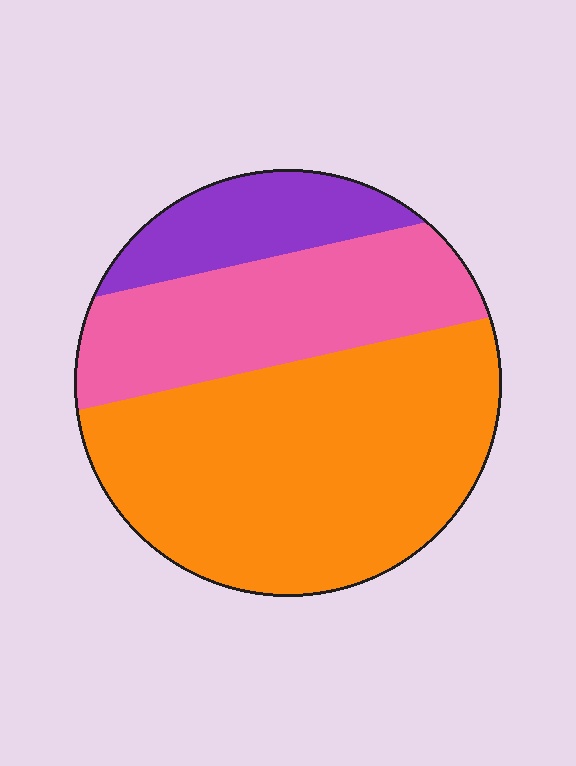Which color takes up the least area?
Purple, at roughly 15%.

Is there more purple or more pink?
Pink.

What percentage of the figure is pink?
Pink covers 29% of the figure.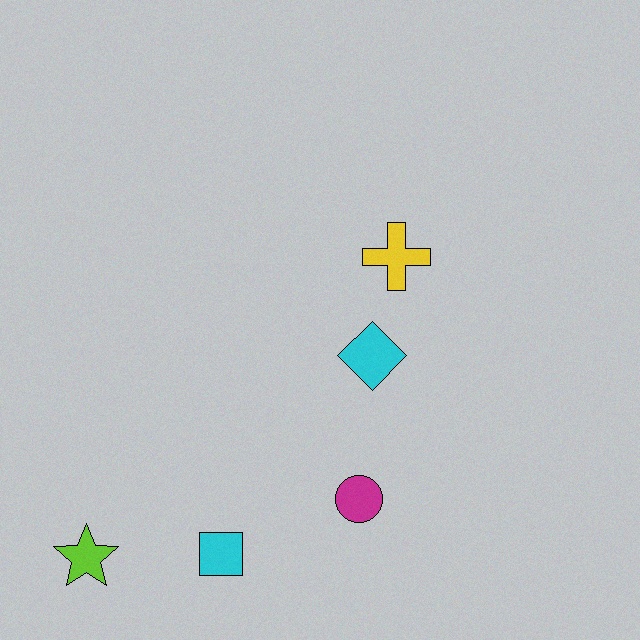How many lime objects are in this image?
There is 1 lime object.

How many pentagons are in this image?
There are no pentagons.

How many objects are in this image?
There are 5 objects.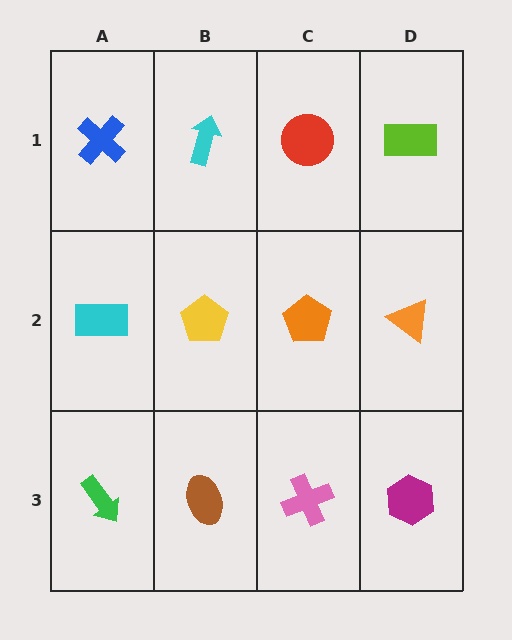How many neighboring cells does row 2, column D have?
3.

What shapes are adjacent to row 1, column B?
A yellow pentagon (row 2, column B), a blue cross (row 1, column A), a red circle (row 1, column C).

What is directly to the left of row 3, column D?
A pink cross.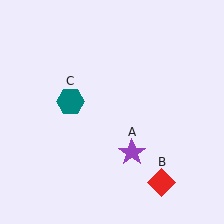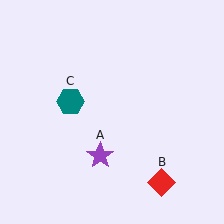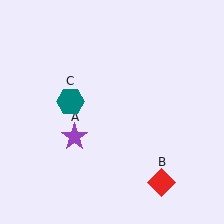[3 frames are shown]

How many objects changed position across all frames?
1 object changed position: purple star (object A).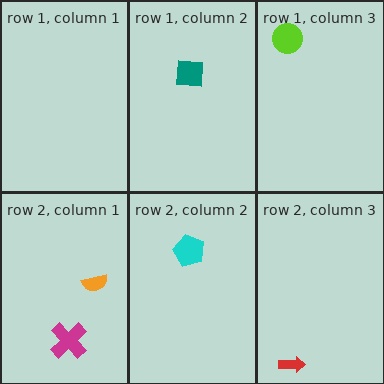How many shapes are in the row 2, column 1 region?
2.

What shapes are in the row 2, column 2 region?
The cyan pentagon.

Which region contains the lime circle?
The row 1, column 3 region.